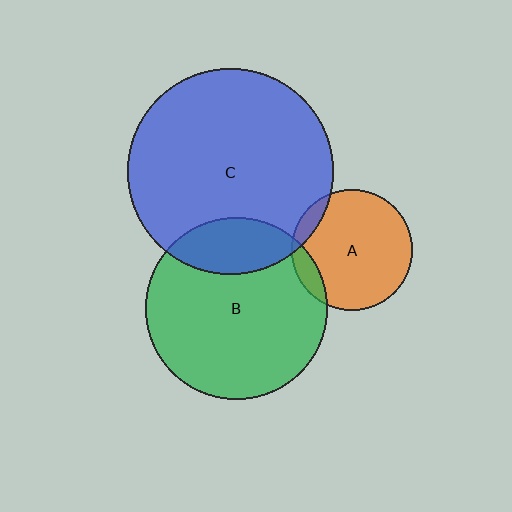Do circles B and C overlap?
Yes.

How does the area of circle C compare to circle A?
Approximately 2.9 times.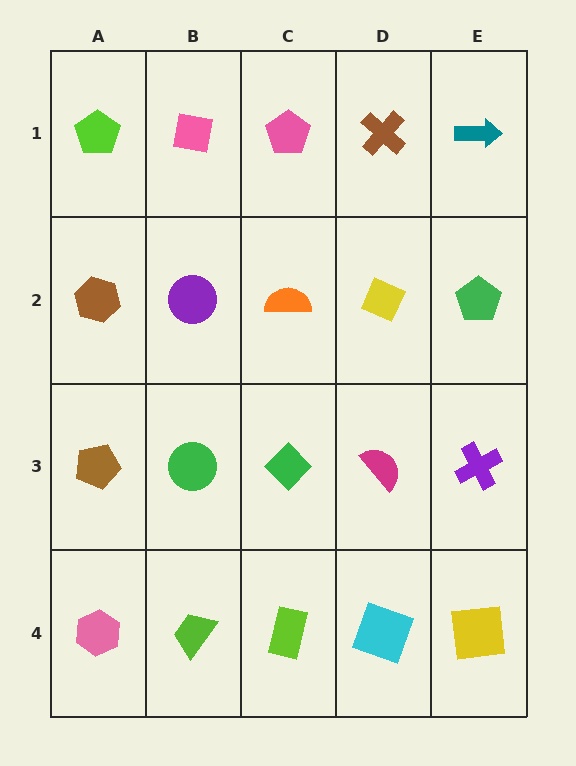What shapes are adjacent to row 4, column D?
A magenta semicircle (row 3, column D), a lime rectangle (row 4, column C), a yellow square (row 4, column E).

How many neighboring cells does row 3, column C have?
4.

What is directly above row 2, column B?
A pink square.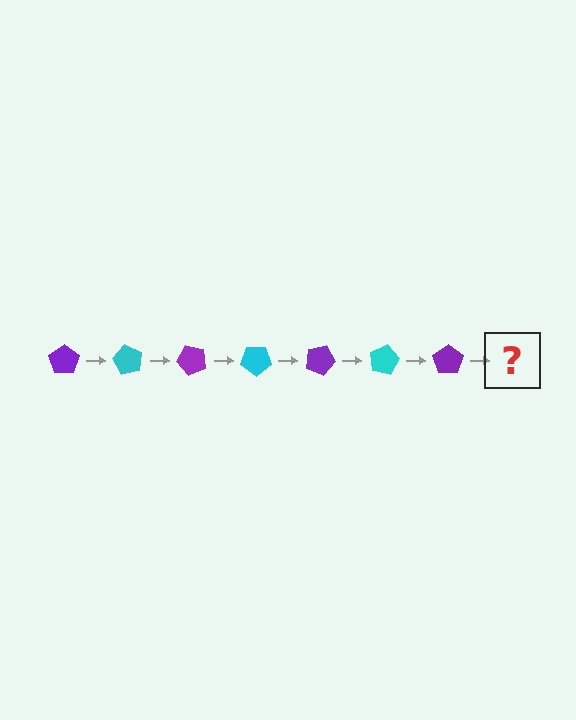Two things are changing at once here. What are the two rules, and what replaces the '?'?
The two rules are that it rotates 60 degrees each step and the color cycles through purple and cyan. The '?' should be a cyan pentagon, rotated 420 degrees from the start.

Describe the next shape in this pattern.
It should be a cyan pentagon, rotated 420 degrees from the start.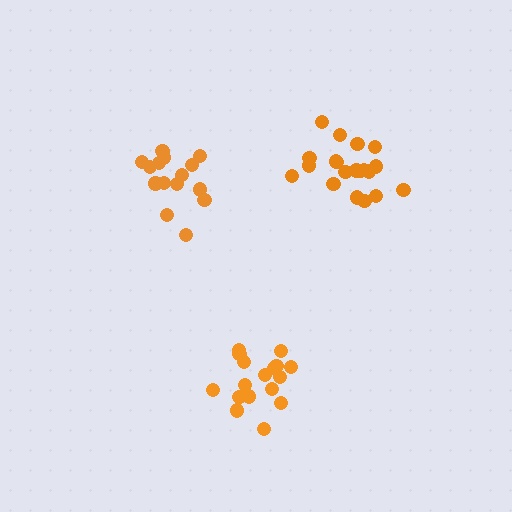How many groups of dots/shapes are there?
There are 3 groups.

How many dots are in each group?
Group 1: 20 dots, Group 2: 17 dots, Group 3: 15 dots (52 total).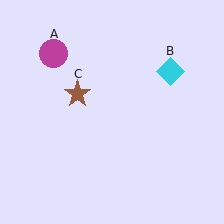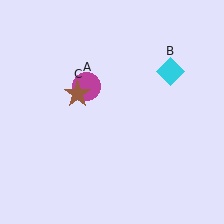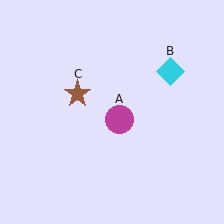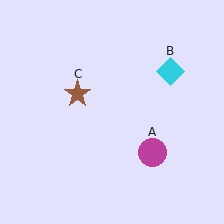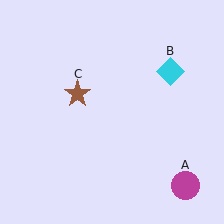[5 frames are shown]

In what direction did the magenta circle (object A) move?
The magenta circle (object A) moved down and to the right.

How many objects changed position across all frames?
1 object changed position: magenta circle (object A).